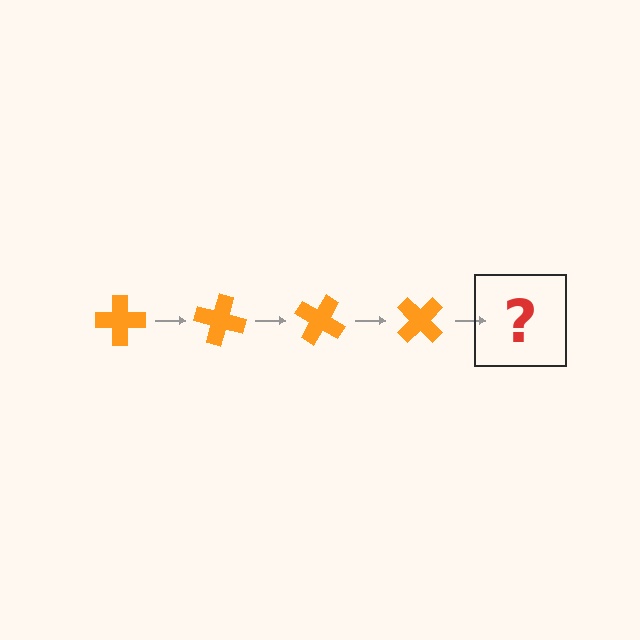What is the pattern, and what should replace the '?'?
The pattern is that the cross rotates 15 degrees each step. The '?' should be an orange cross rotated 60 degrees.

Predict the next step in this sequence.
The next step is an orange cross rotated 60 degrees.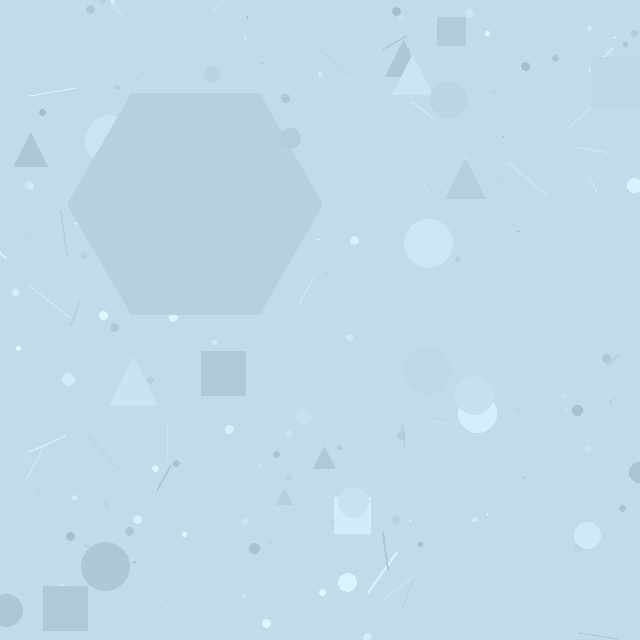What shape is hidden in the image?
A hexagon is hidden in the image.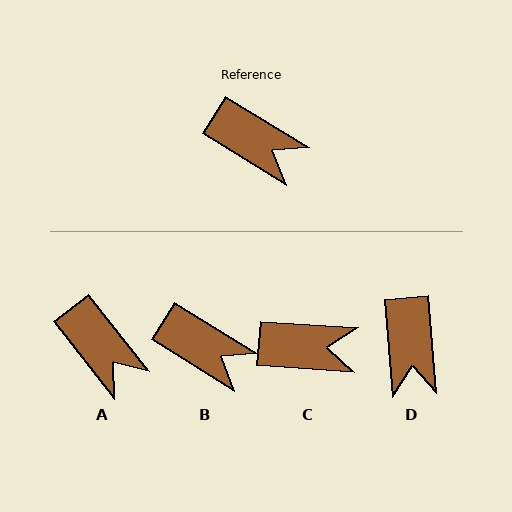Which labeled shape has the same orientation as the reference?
B.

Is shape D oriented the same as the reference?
No, it is off by about 53 degrees.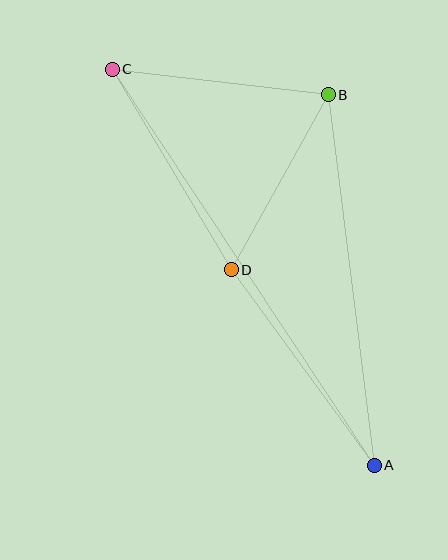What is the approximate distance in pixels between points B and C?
The distance between B and C is approximately 218 pixels.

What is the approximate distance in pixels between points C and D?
The distance between C and D is approximately 234 pixels.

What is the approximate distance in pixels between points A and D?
The distance between A and D is approximately 242 pixels.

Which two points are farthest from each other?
Points A and C are farthest from each other.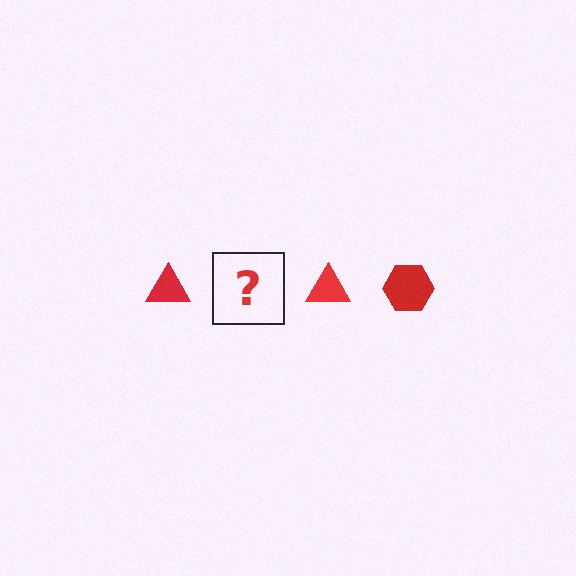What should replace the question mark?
The question mark should be replaced with a red hexagon.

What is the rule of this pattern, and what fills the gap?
The rule is that the pattern cycles through triangle, hexagon shapes in red. The gap should be filled with a red hexagon.